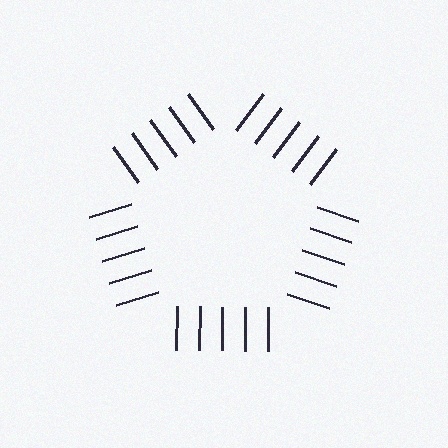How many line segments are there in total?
25 — 5 along each of the 5 edges.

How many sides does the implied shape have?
5 sides — the line-ends trace a pentagon.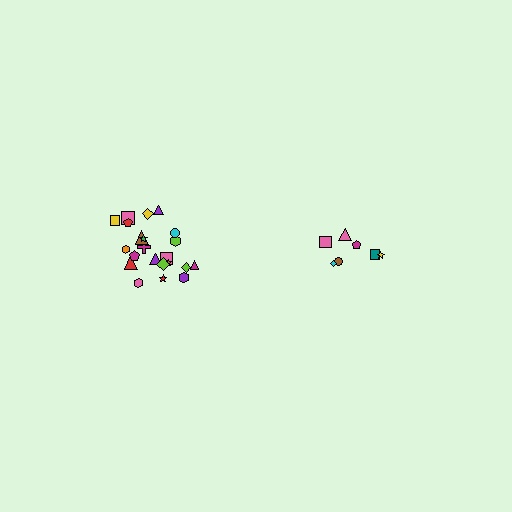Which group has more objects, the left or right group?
The left group.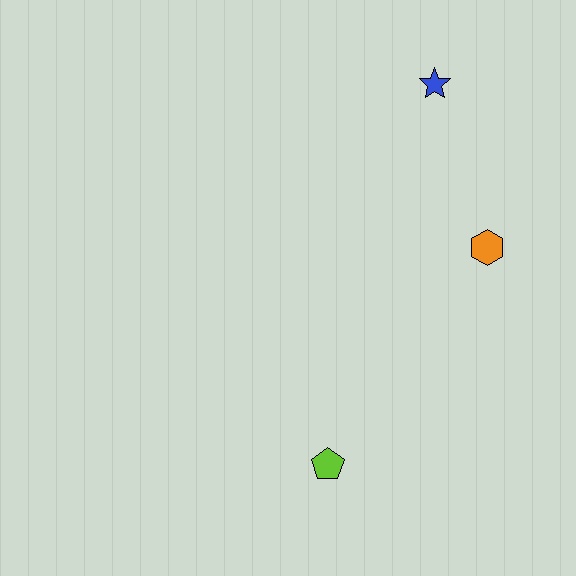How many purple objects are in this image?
There are no purple objects.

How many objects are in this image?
There are 3 objects.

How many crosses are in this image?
There are no crosses.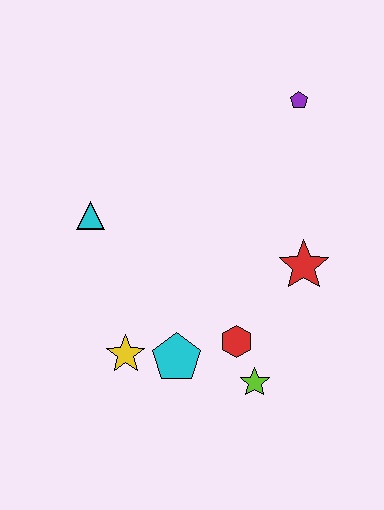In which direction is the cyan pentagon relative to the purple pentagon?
The cyan pentagon is below the purple pentagon.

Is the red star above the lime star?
Yes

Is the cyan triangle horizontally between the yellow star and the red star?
No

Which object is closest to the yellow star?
The cyan pentagon is closest to the yellow star.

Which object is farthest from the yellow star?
The purple pentagon is farthest from the yellow star.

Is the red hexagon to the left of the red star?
Yes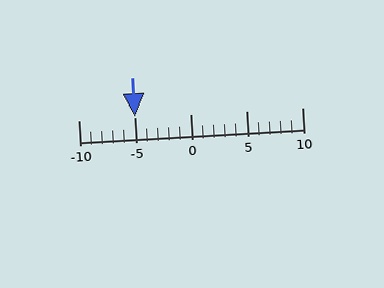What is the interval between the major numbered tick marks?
The major tick marks are spaced 5 units apart.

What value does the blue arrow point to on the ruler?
The blue arrow points to approximately -5.